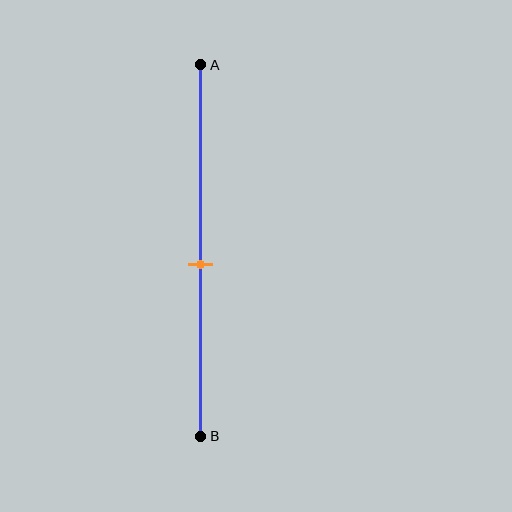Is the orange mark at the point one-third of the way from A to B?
No, the mark is at about 55% from A, not at the 33% one-third point.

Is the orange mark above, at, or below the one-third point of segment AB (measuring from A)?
The orange mark is below the one-third point of segment AB.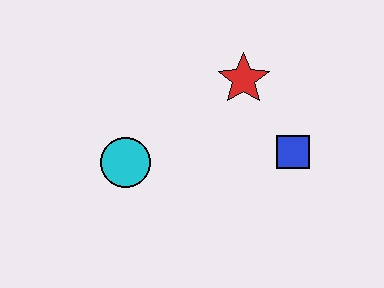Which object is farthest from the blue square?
The cyan circle is farthest from the blue square.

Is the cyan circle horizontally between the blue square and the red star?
No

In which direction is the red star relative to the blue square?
The red star is above the blue square.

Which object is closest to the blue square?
The red star is closest to the blue square.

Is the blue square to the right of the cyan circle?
Yes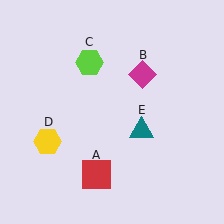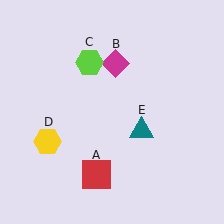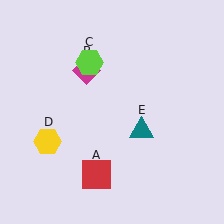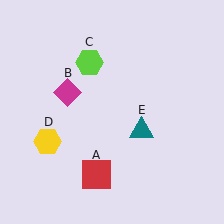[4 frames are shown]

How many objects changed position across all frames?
1 object changed position: magenta diamond (object B).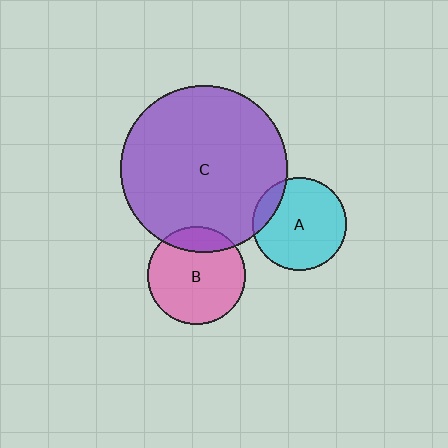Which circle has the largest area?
Circle C (purple).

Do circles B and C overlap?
Yes.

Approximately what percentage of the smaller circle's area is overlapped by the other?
Approximately 15%.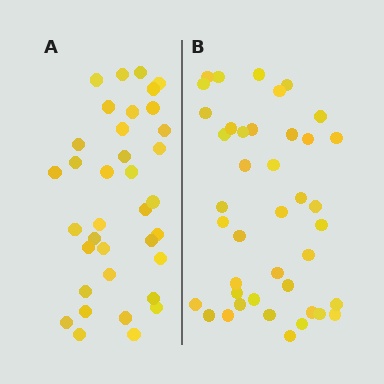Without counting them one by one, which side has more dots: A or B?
Region B (the right region) has more dots.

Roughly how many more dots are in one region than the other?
Region B has about 5 more dots than region A.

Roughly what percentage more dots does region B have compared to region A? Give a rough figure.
About 15% more.